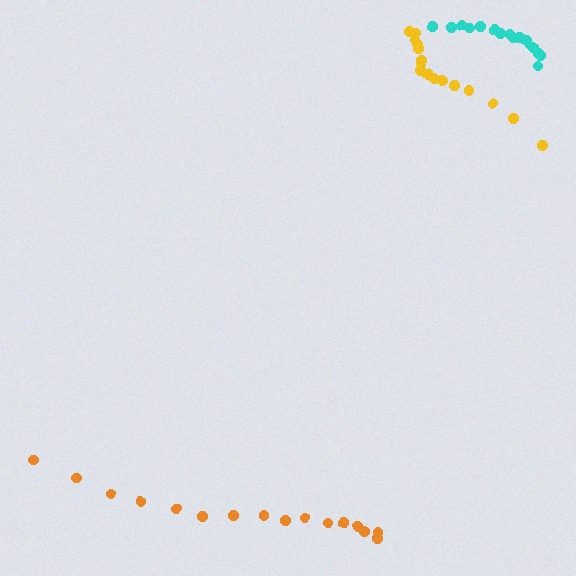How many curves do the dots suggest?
There are 3 distinct paths.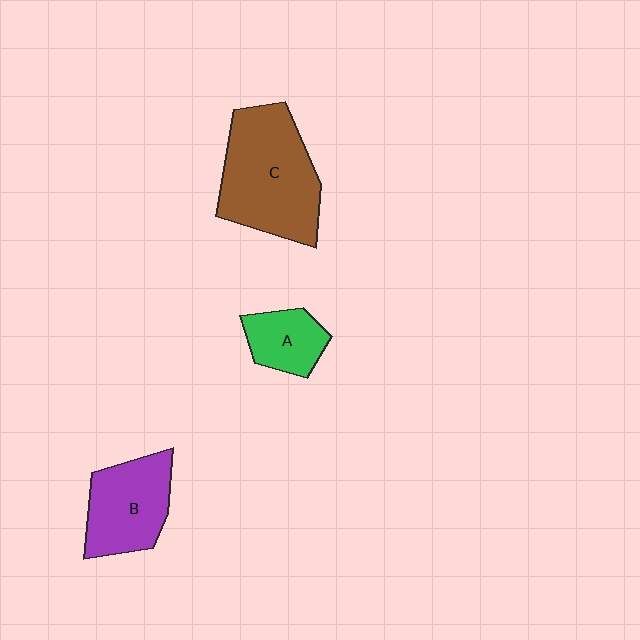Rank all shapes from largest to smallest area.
From largest to smallest: C (brown), B (purple), A (green).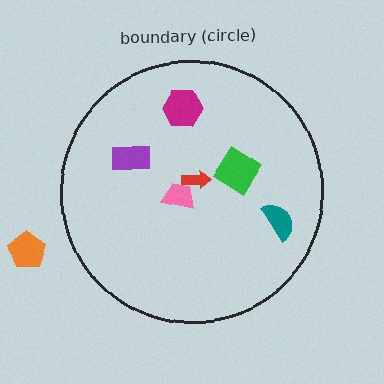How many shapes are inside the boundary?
6 inside, 1 outside.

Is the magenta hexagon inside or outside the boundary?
Inside.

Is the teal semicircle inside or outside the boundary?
Inside.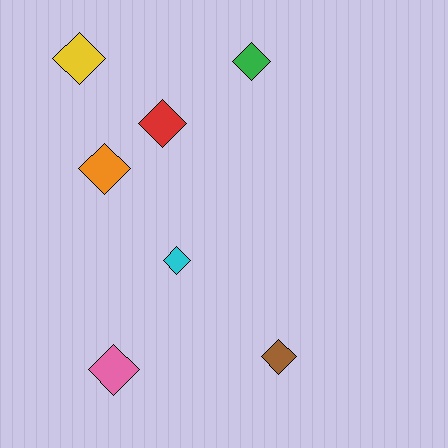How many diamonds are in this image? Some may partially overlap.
There are 7 diamonds.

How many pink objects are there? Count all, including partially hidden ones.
There is 1 pink object.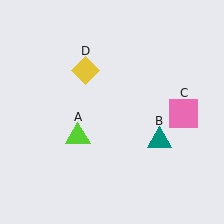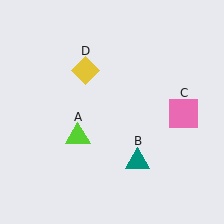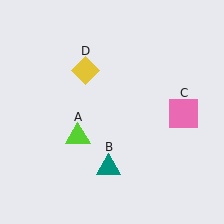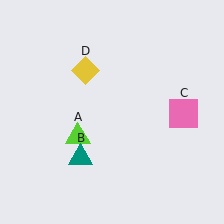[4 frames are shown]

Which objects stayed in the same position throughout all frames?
Lime triangle (object A) and pink square (object C) and yellow diamond (object D) remained stationary.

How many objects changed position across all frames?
1 object changed position: teal triangle (object B).